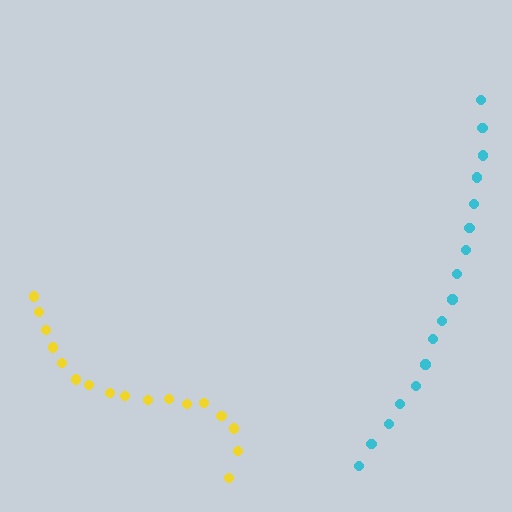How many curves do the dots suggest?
There are 2 distinct paths.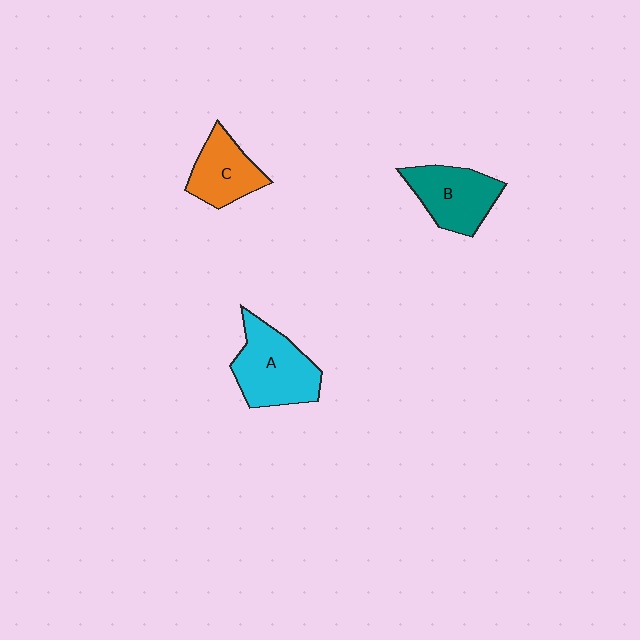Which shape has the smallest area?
Shape C (orange).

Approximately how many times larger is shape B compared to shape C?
Approximately 1.2 times.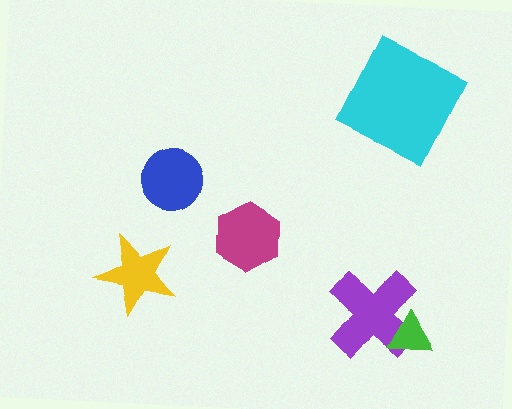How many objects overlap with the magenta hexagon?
0 objects overlap with the magenta hexagon.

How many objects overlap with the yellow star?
0 objects overlap with the yellow star.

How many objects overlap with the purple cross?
1 object overlaps with the purple cross.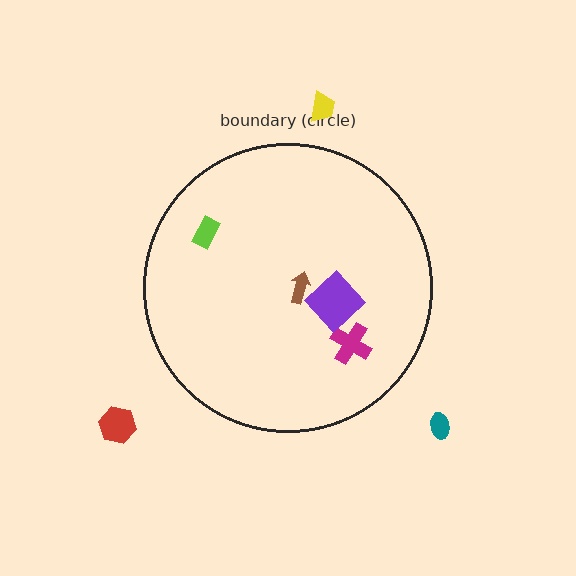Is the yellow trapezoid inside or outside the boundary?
Outside.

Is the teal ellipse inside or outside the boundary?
Outside.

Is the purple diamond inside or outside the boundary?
Inside.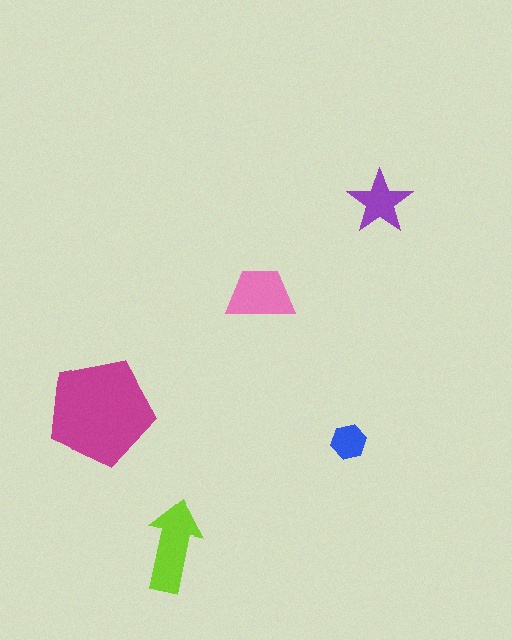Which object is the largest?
The magenta pentagon.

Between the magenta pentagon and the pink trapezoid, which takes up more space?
The magenta pentagon.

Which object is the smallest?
The blue hexagon.